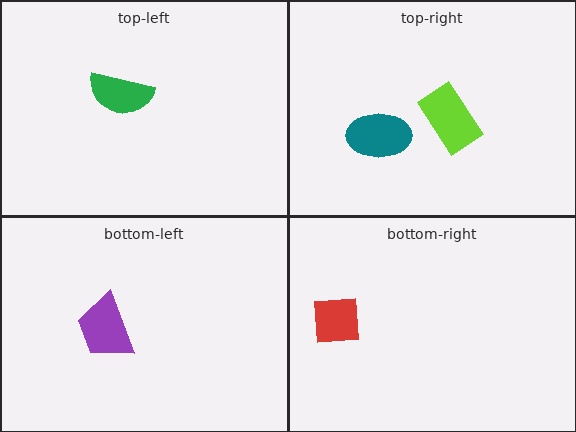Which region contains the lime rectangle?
The top-right region.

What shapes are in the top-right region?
The teal ellipse, the lime rectangle.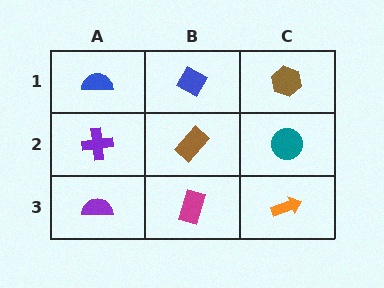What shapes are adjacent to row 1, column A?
A purple cross (row 2, column A), a blue diamond (row 1, column B).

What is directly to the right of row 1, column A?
A blue diamond.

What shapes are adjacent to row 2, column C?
A brown hexagon (row 1, column C), an orange arrow (row 3, column C), a brown rectangle (row 2, column B).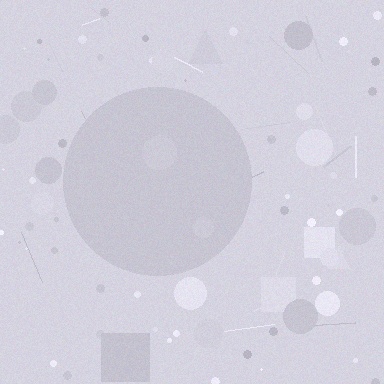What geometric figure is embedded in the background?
A circle is embedded in the background.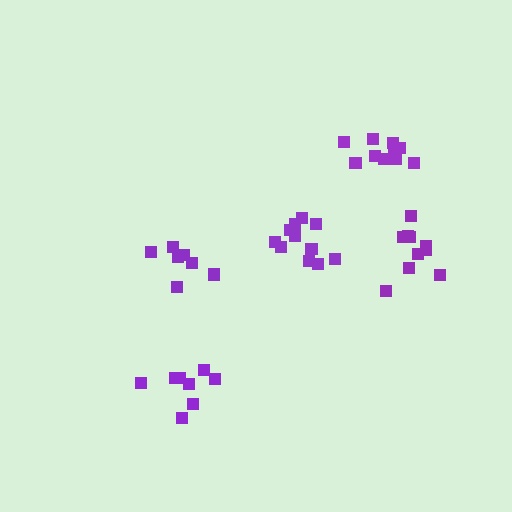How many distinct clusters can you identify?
There are 5 distinct clusters.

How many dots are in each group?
Group 1: 7 dots, Group 2: 11 dots, Group 3: 8 dots, Group 4: 10 dots, Group 5: 10 dots (46 total).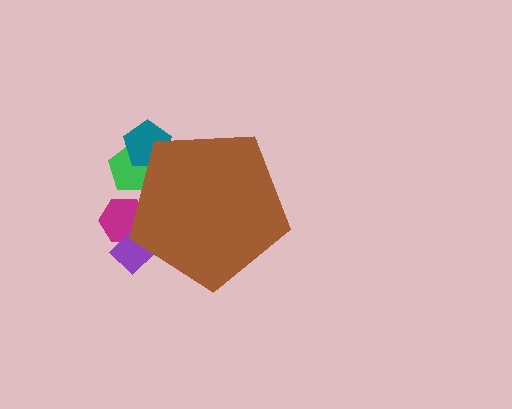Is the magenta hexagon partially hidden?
Yes, the magenta hexagon is partially hidden behind the brown pentagon.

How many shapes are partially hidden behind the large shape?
4 shapes are partially hidden.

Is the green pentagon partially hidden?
Yes, the green pentagon is partially hidden behind the brown pentagon.